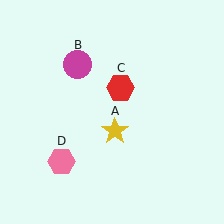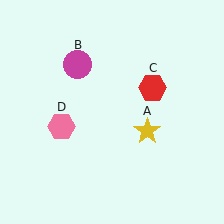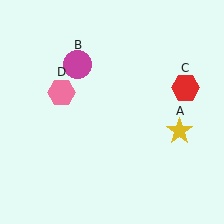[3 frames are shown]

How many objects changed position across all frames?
3 objects changed position: yellow star (object A), red hexagon (object C), pink hexagon (object D).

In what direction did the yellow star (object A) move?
The yellow star (object A) moved right.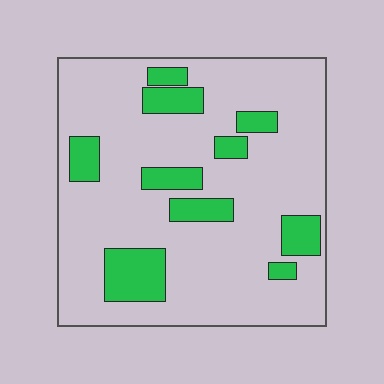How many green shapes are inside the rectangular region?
10.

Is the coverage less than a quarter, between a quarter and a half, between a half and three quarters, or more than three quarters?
Less than a quarter.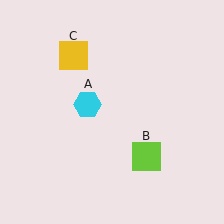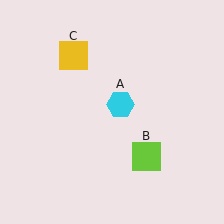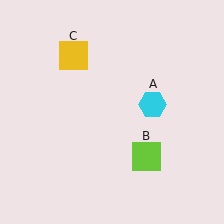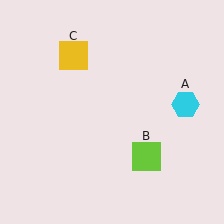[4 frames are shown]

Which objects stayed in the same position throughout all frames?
Lime square (object B) and yellow square (object C) remained stationary.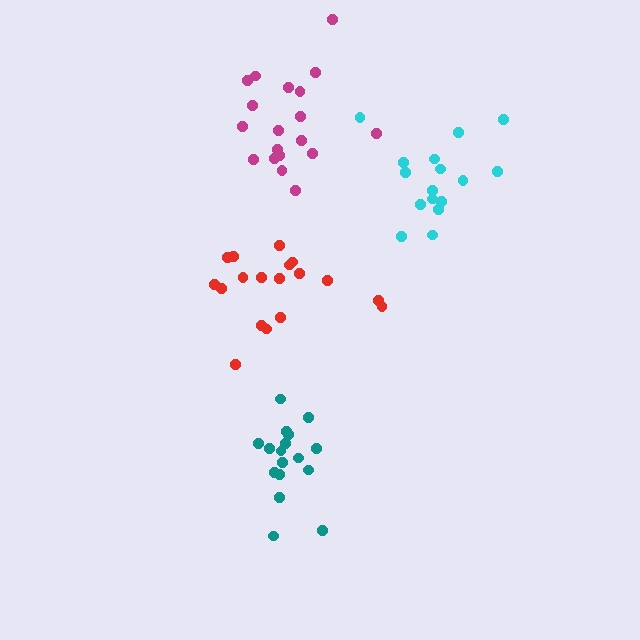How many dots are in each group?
Group 1: 19 dots, Group 2: 17 dots, Group 3: 16 dots, Group 4: 18 dots (70 total).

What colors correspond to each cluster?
The clusters are colored: magenta, teal, cyan, red.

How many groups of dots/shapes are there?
There are 4 groups.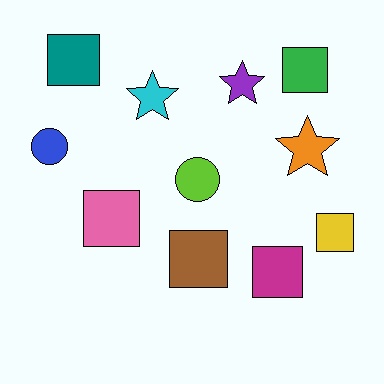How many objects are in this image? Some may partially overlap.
There are 11 objects.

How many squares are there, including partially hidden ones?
There are 6 squares.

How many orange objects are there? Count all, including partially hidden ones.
There is 1 orange object.